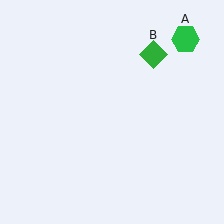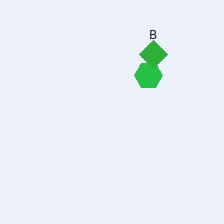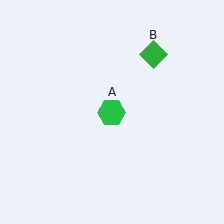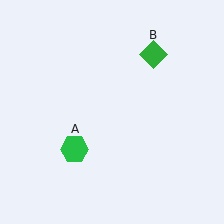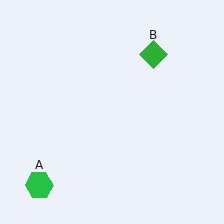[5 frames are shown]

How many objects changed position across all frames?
1 object changed position: green hexagon (object A).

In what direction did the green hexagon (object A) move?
The green hexagon (object A) moved down and to the left.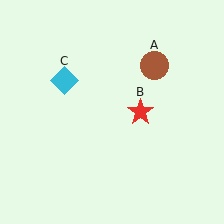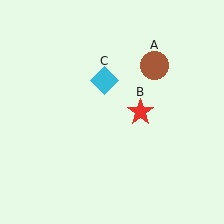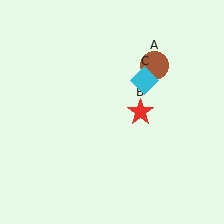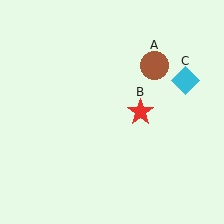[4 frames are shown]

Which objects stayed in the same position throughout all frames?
Brown circle (object A) and red star (object B) remained stationary.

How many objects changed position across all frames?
1 object changed position: cyan diamond (object C).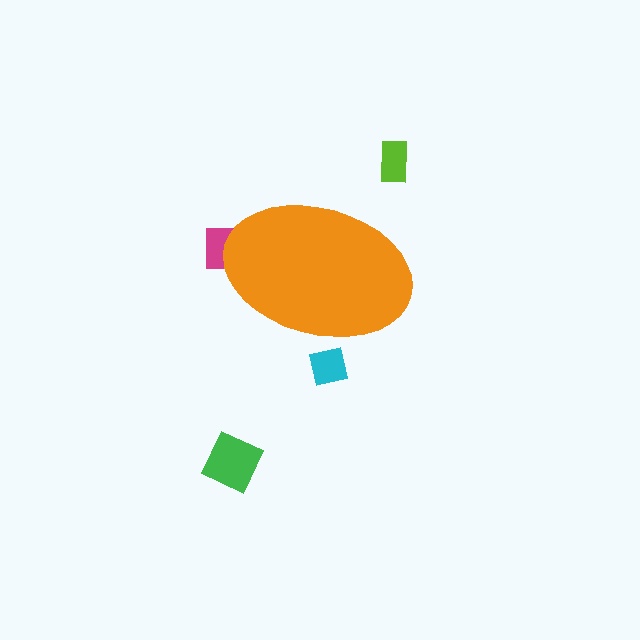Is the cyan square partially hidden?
Yes, the cyan square is partially hidden behind the orange ellipse.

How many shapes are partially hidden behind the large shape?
2 shapes are partially hidden.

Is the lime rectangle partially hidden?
No, the lime rectangle is fully visible.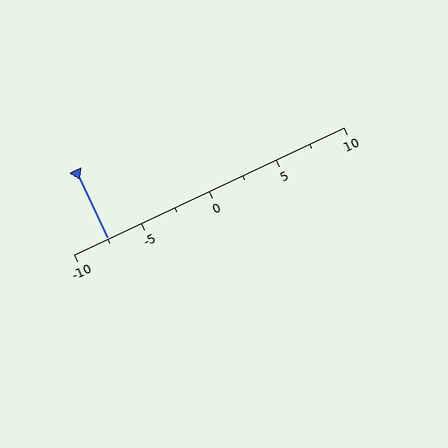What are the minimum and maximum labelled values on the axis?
The axis runs from -10 to 10.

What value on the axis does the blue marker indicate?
The marker indicates approximately -7.5.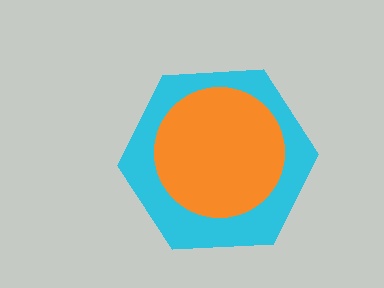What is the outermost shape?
The cyan hexagon.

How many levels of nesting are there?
2.